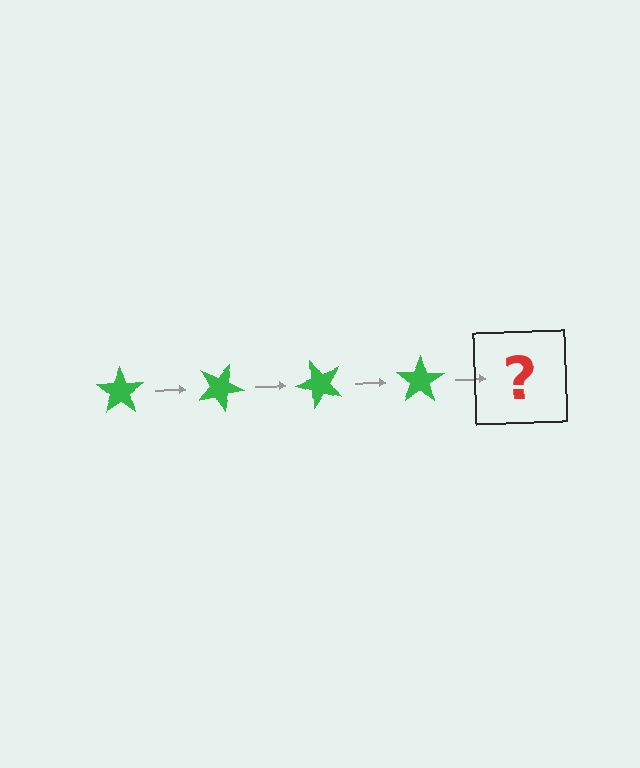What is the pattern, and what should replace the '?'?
The pattern is that the star rotates 25 degrees each step. The '?' should be a green star rotated 100 degrees.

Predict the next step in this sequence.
The next step is a green star rotated 100 degrees.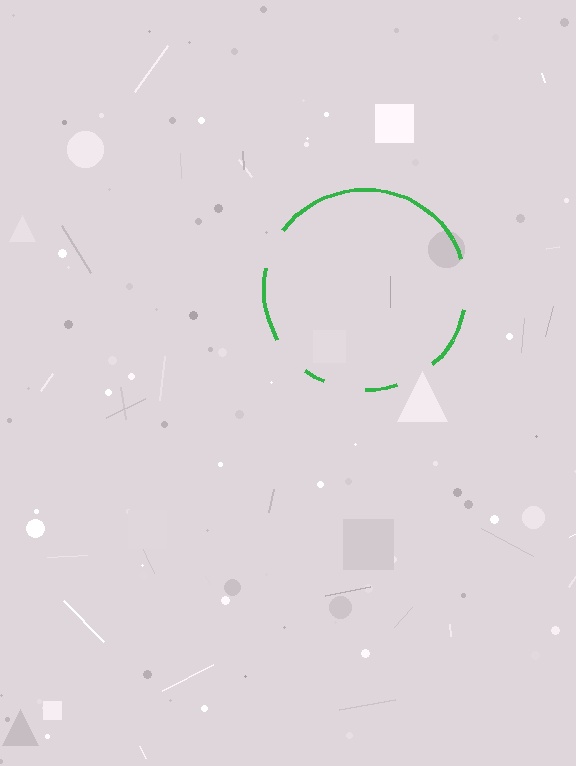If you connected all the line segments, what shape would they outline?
They would outline a circle.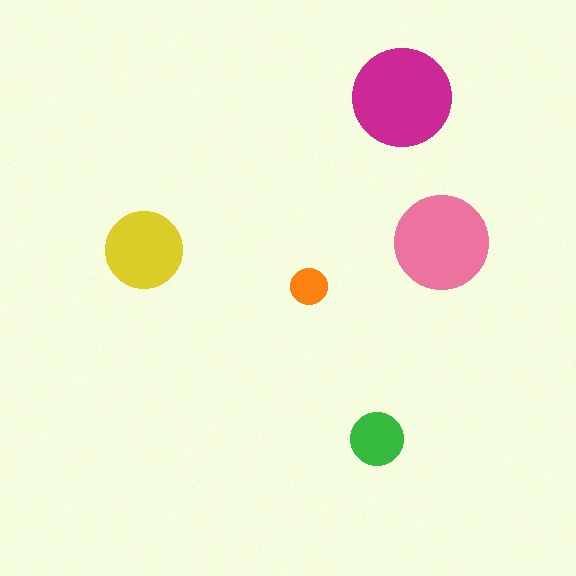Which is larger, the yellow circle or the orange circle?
The yellow one.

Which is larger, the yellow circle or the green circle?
The yellow one.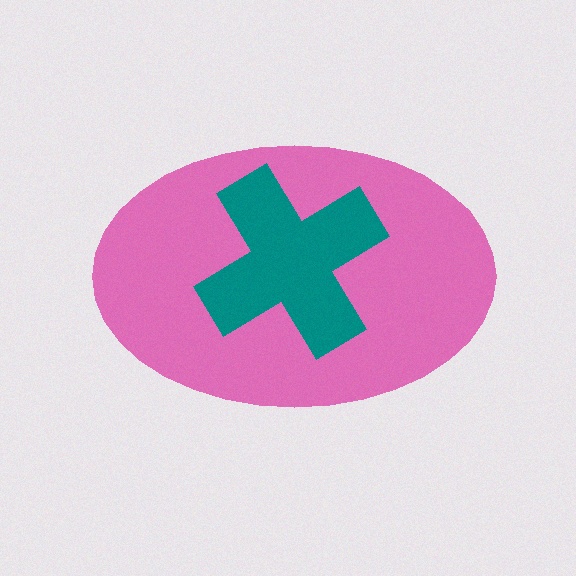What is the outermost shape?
The pink ellipse.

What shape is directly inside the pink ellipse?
The teal cross.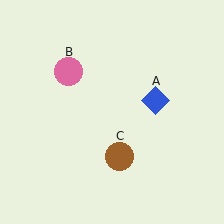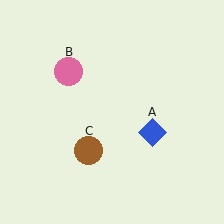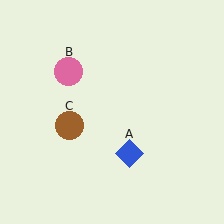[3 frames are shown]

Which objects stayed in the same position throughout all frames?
Pink circle (object B) remained stationary.